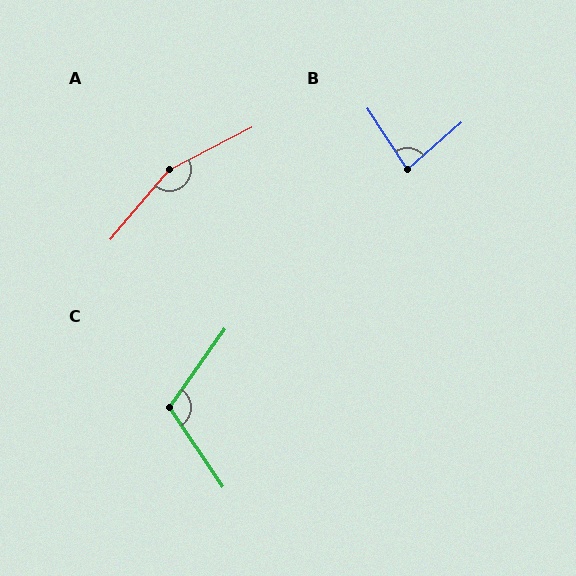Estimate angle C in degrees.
Approximately 111 degrees.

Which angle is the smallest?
B, at approximately 82 degrees.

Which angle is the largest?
A, at approximately 157 degrees.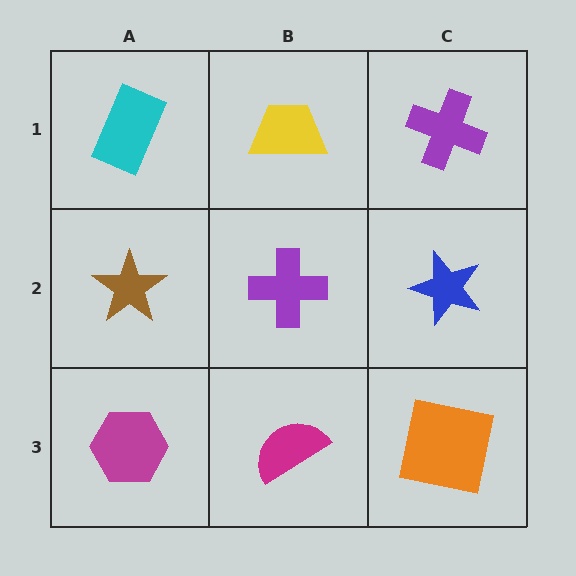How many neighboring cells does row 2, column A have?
3.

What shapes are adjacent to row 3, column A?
A brown star (row 2, column A), a magenta semicircle (row 3, column B).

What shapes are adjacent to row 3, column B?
A purple cross (row 2, column B), a magenta hexagon (row 3, column A), an orange square (row 3, column C).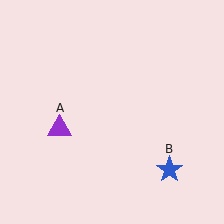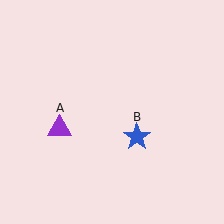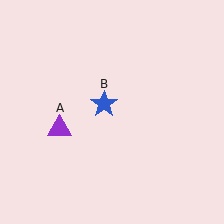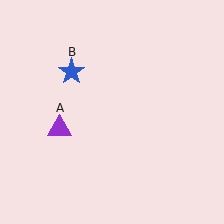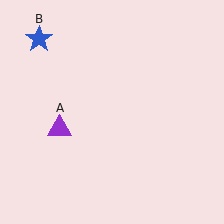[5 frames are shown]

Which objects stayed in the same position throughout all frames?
Purple triangle (object A) remained stationary.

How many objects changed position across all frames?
1 object changed position: blue star (object B).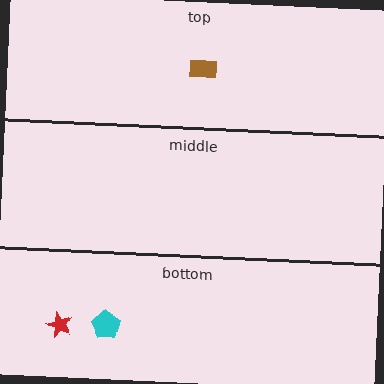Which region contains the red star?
The bottom region.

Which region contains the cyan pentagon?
The bottom region.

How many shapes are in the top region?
1.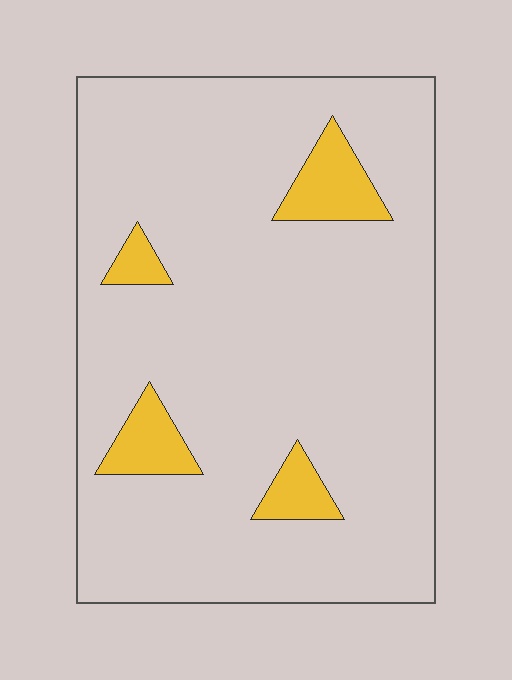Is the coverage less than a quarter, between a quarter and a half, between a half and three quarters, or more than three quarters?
Less than a quarter.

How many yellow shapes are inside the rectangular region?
4.